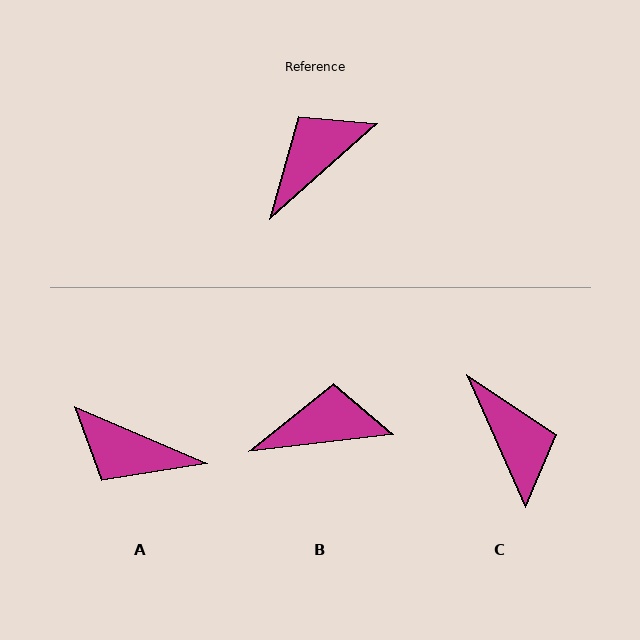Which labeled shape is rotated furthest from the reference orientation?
A, about 115 degrees away.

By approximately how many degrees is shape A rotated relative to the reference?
Approximately 115 degrees counter-clockwise.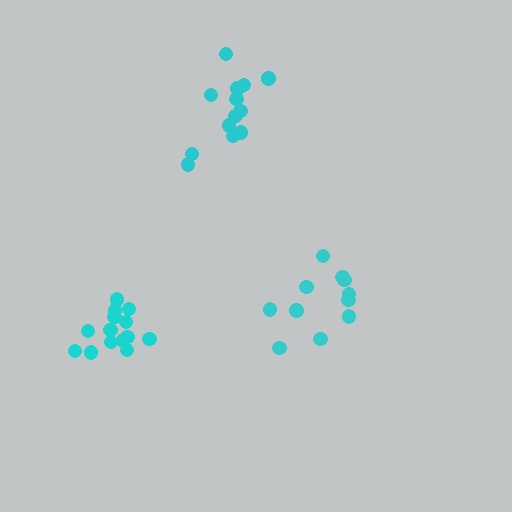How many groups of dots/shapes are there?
There are 3 groups.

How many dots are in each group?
Group 1: 14 dots, Group 2: 12 dots, Group 3: 13 dots (39 total).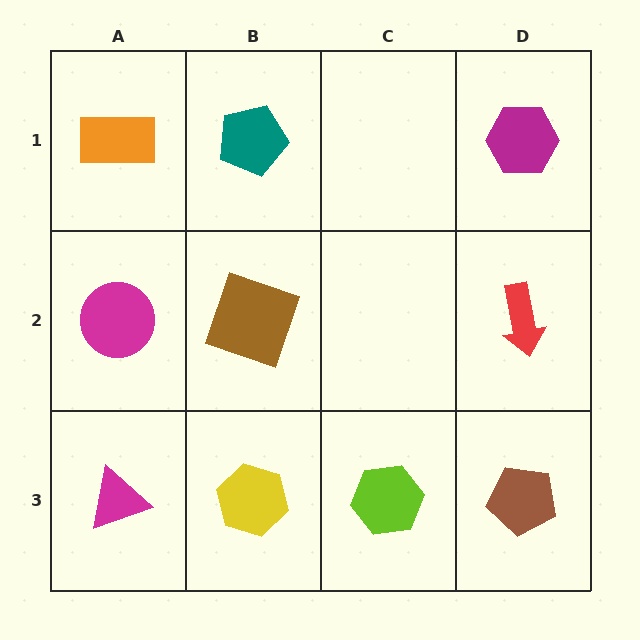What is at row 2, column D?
A red arrow.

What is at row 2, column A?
A magenta circle.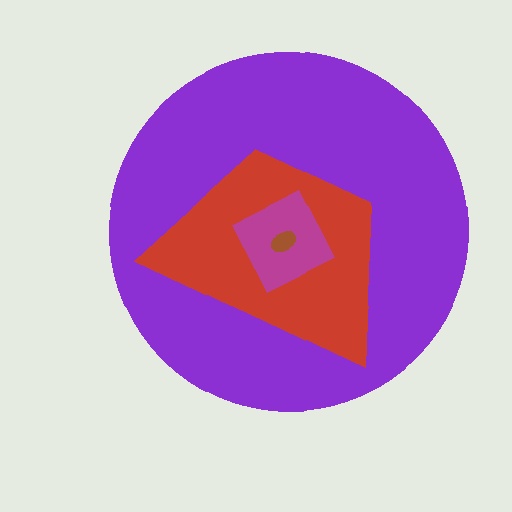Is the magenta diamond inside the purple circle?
Yes.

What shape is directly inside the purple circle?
The red trapezoid.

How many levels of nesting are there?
4.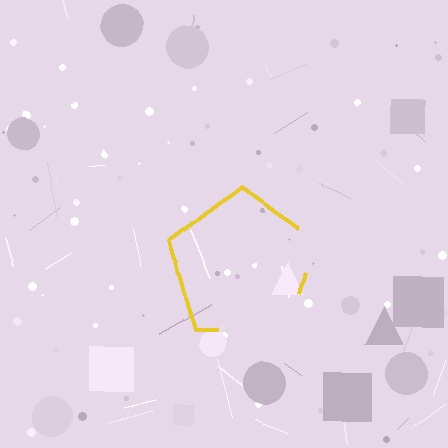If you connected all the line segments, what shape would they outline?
They would outline a pentagon.